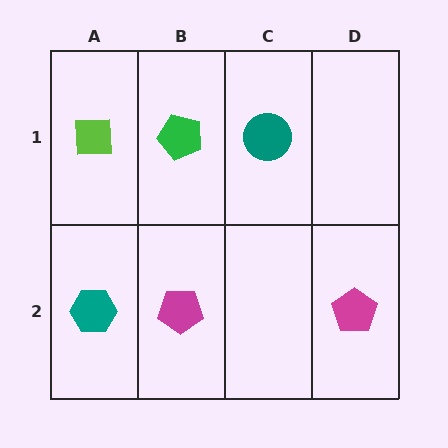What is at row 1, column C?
A teal circle.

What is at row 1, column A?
A lime square.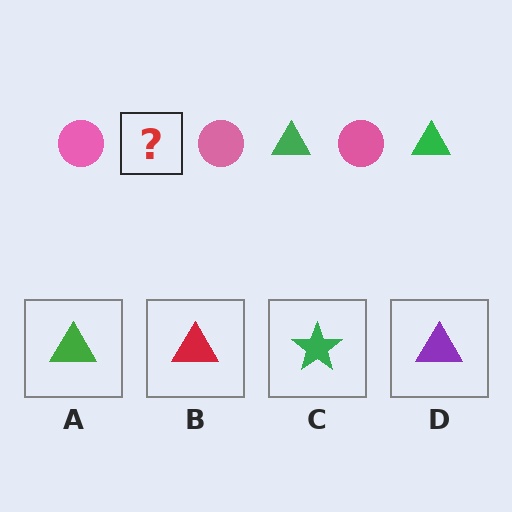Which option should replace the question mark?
Option A.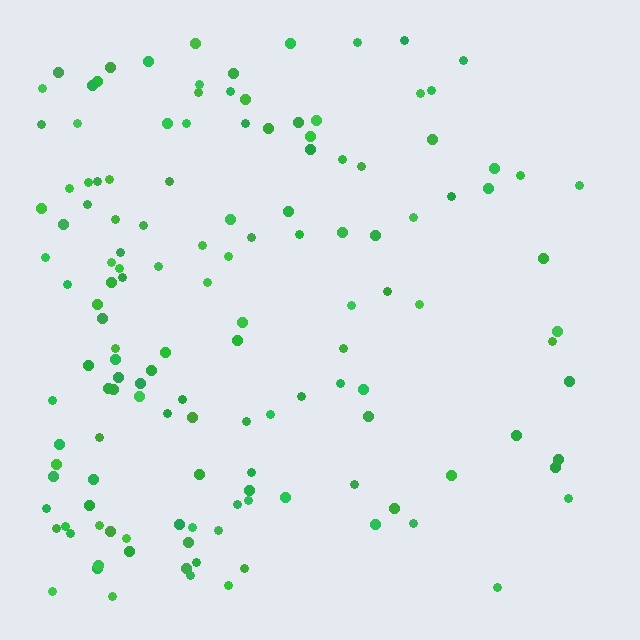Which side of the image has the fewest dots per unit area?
The right.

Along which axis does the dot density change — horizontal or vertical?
Horizontal.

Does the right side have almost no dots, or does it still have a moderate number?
Still a moderate number, just noticeably fewer than the left.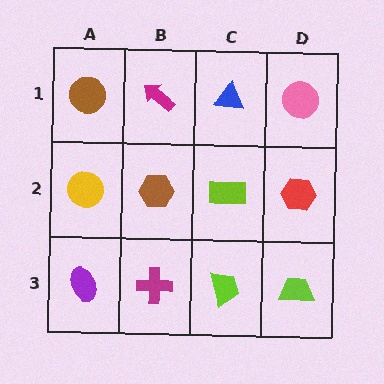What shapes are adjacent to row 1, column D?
A red hexagon (row 2, column D), a blue triangle (row 1, column C).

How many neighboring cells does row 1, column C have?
3.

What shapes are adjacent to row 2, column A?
A brown circle (row 1, column A), a purple ellipse (row 3, column A), a brown hexagon (row 2, column B).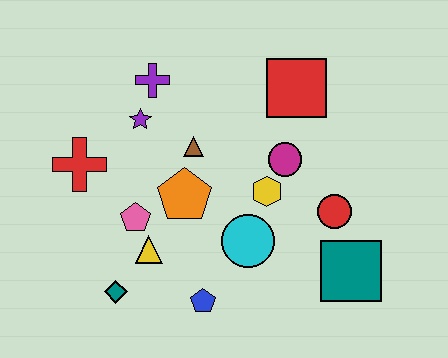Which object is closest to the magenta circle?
The yellow hexagon is closest to the magenta circle.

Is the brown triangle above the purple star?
No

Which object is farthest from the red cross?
The teal square is farthest from the red cross.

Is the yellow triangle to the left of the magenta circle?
Yes